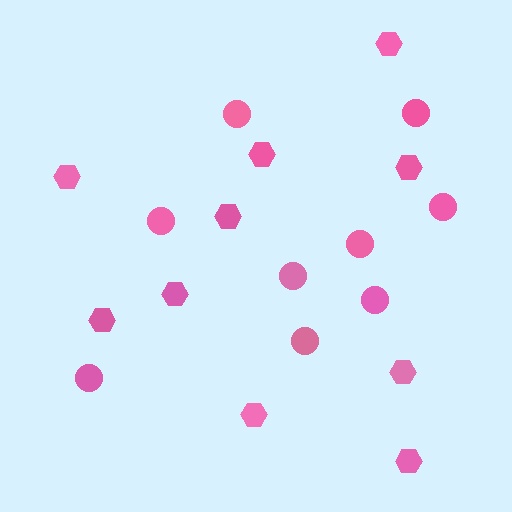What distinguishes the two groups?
There are 2 groups: one group of hexagons (10) and one group of circles (9).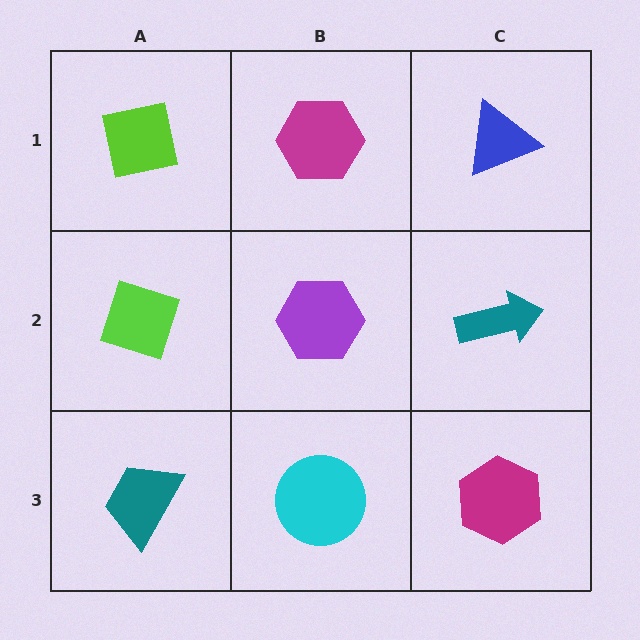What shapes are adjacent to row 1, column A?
A lime diamond (row 2, column A), a magenta hexagon (row 1, column B).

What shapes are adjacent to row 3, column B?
A purple hexagon (row 2, column B), a teal trapezoid (row 3, column A), a magenta hexagon (row 3, column C).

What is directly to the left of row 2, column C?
A purple hexagon.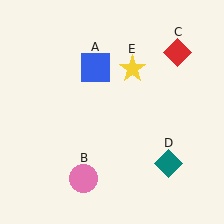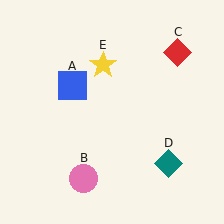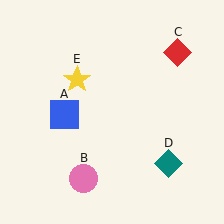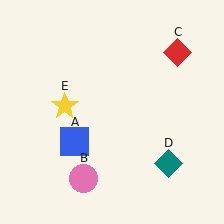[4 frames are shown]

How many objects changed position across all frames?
2 objects changed position: blue square (object A), yellow star (object E).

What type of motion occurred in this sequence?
The blue square (object A), yellow star (object E) rotated counterclockwise around the center of the scene.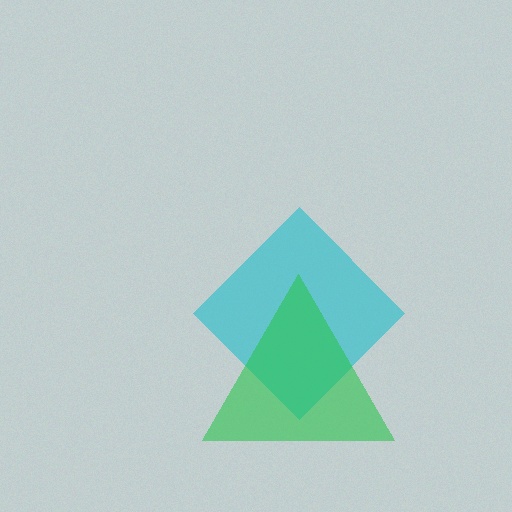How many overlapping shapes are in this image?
There are 2 overlapping shapes in the image.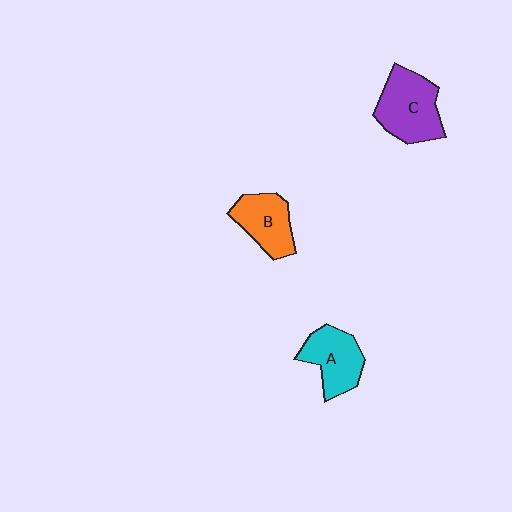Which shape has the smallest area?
Shape B (orange).